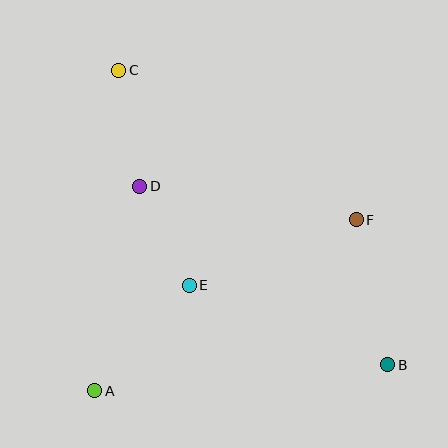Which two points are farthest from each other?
Points B and C are farthest from each other.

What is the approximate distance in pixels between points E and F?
The distance between E and F is approximately 179 pixels.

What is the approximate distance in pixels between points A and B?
The distance between A and B is approximately 294 pixels.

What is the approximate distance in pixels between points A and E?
The distance between A and E is approximately 142 pixels.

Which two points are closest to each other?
Points D and E are closest to each other.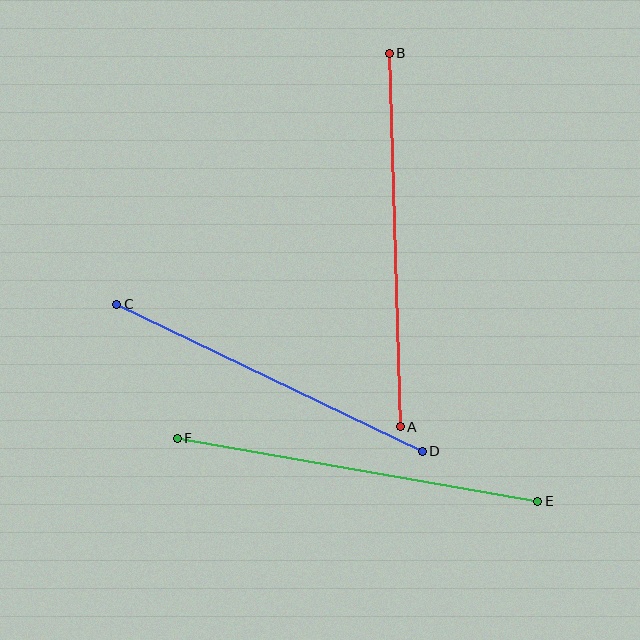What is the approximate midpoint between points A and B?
The midpoint is at approximately (395, 240) pixels.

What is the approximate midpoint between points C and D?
The midpoint is at approximately (269, 378) pixels.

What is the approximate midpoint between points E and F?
The midpoint is at approximately (358, 470) pixels.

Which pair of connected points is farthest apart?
Points A and B are farthest apart.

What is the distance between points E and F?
The distance is approximately 366 pixels.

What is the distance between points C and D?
The distance is approximately 339 pixels.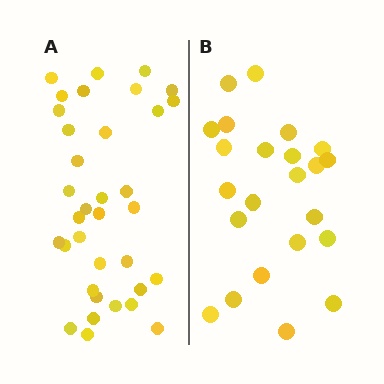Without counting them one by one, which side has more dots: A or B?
Region A (the left region) has more dots.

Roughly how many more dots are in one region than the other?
Region A has roughly 12 or so more dots than region B.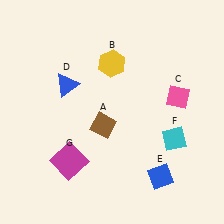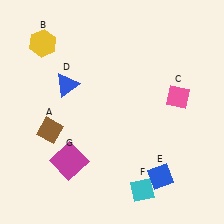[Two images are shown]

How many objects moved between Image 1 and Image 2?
3 objects moved between the two images.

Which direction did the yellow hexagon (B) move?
The yellow hexagon (B) moved left.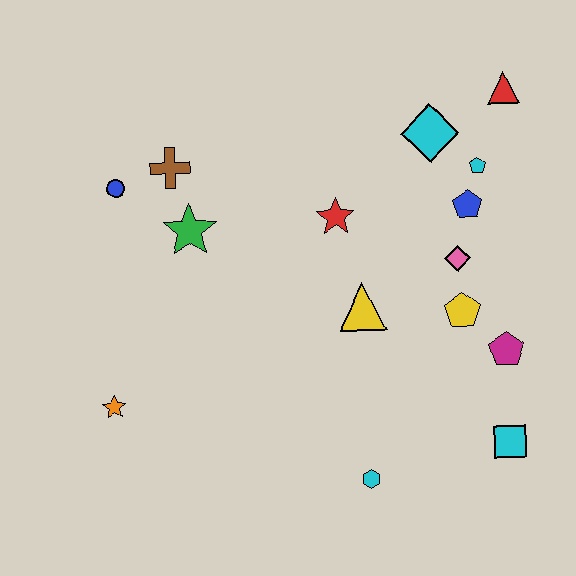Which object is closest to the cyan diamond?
The cyan pentagon is closest to the cyan diamond.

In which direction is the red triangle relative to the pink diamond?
The red triangle is above the pink diamond.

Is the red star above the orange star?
Yes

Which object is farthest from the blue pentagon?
The orange star is farthest from the blue pentagon.